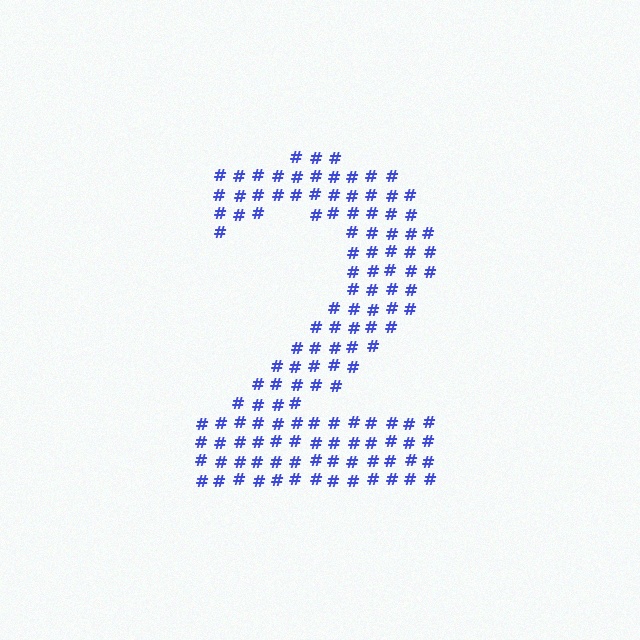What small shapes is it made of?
It is made of small hash symbols.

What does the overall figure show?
The overall figure shows the digit 2.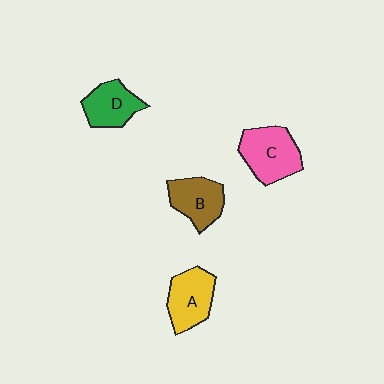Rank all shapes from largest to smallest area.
From largest to smallest: C (pink), A (yellow), B (brown), D (green).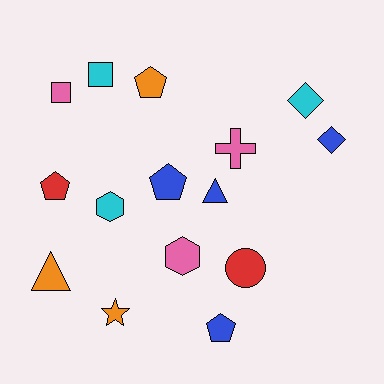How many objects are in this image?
There are 15 objects.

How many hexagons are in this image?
There are 2 hexagons.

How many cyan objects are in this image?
There are 3 cyan objects.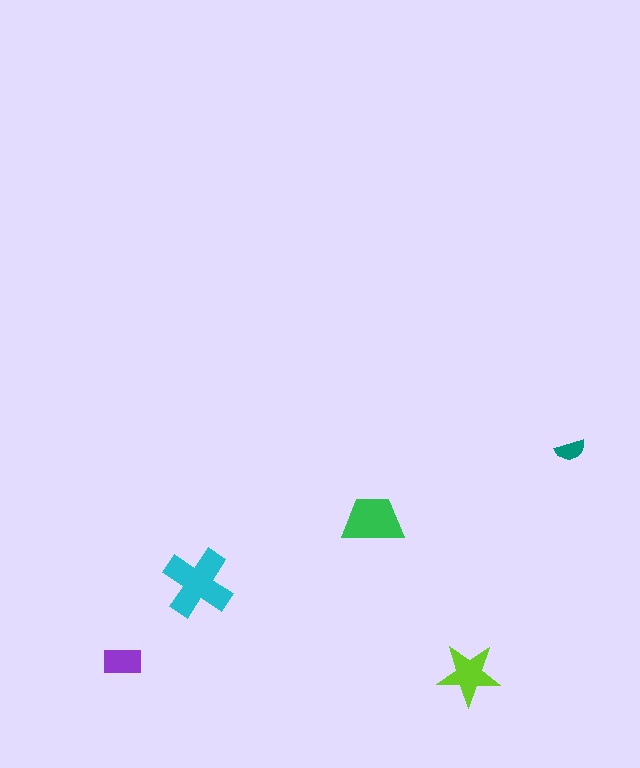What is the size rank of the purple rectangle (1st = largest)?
4th.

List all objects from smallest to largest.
The teal semicircle, the purple rectangle, the lime star, the green trapezoid, the cyan cross.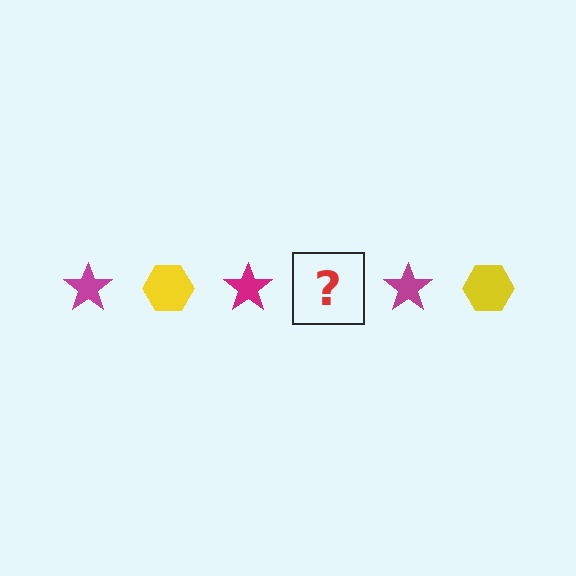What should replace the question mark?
The question mark should be replaced with a yellow hexagon.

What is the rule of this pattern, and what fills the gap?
The rule is that the pattern alternates between magenta star and yellow hexagon. The gap should be filled with a yellow hexagon.